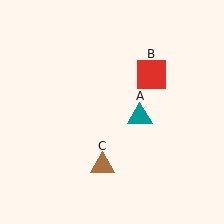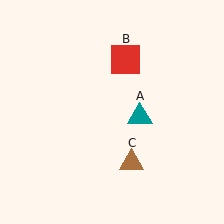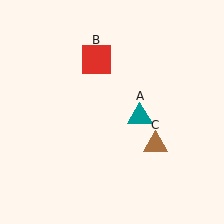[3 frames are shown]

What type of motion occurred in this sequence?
The red square (object B), brown triangle (object C) rotated counterclockwise around the center of the scene.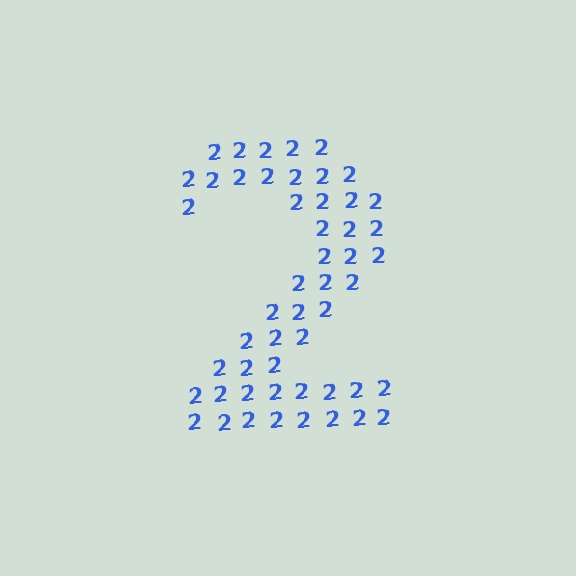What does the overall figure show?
The overall figure shows the digit 2.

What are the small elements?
The small elements are digit 2's.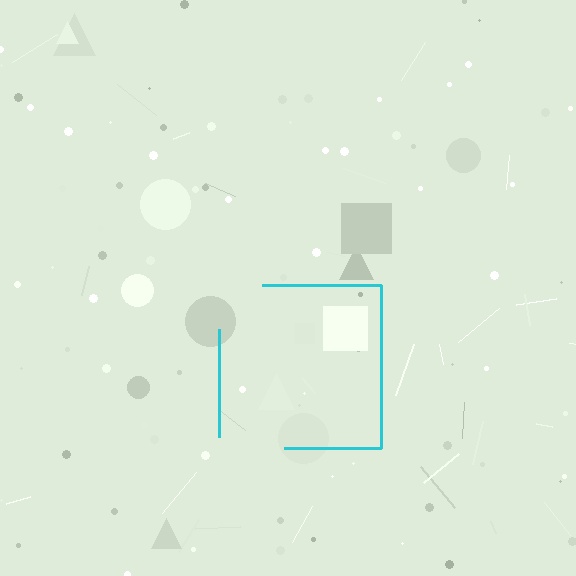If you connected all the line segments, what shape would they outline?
They would outline a square.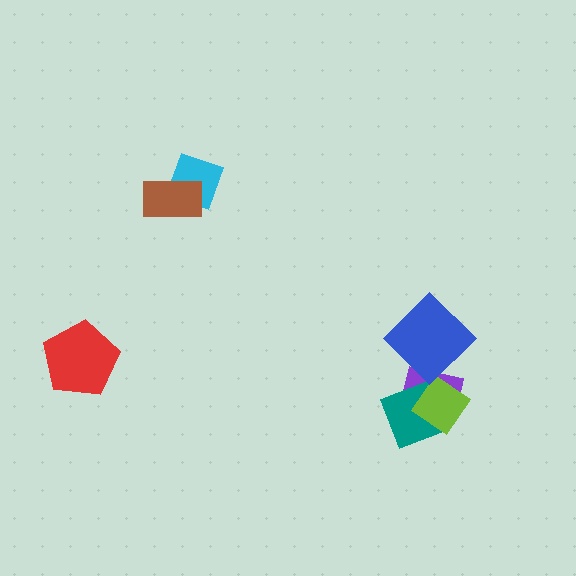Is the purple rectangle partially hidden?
Yes, it is partially covered by another shape.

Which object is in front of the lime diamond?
The blue diamond is in front of the lime diamond.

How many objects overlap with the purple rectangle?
3 objects overlap with the purple rectangle.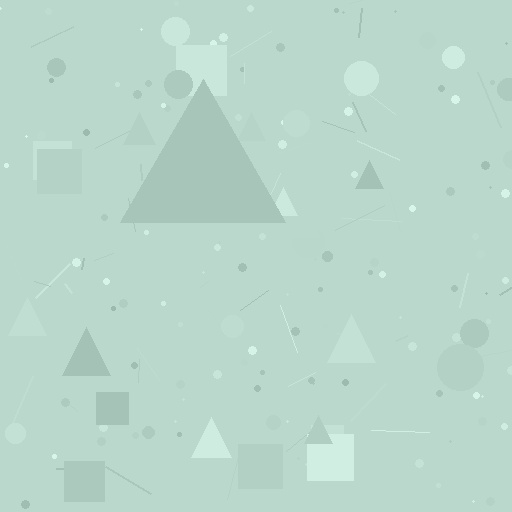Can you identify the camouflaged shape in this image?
The camouflaged shape is a triangle.